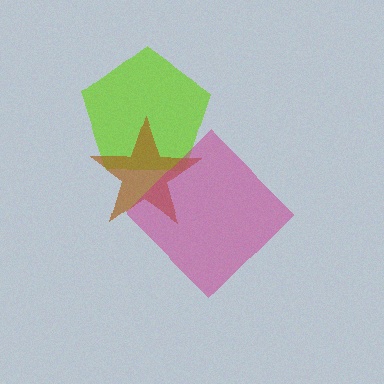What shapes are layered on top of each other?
The layered shapes are: a lime pentagon, a brown star, a magenta diamond.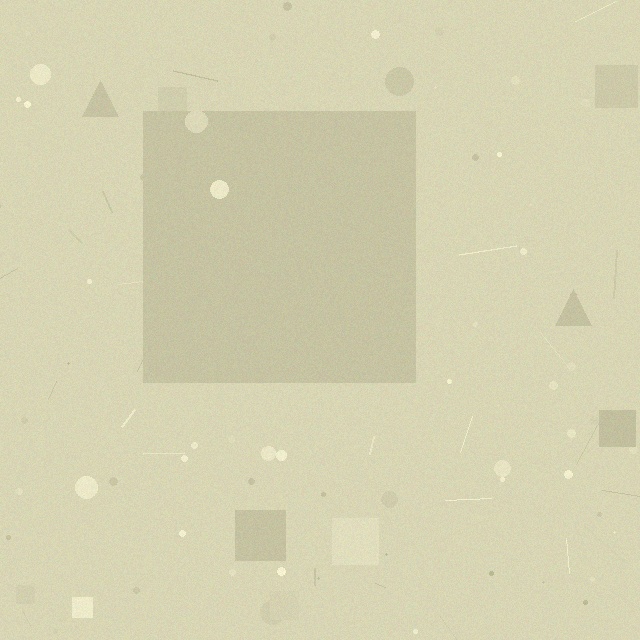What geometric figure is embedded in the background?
A square is embedded in the background.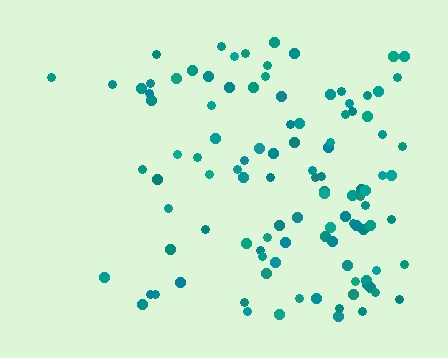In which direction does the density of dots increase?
From left to right, with the right side densest.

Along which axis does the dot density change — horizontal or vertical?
Horizontal.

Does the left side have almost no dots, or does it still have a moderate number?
Still a moderate number, just noticeably fewer than the right.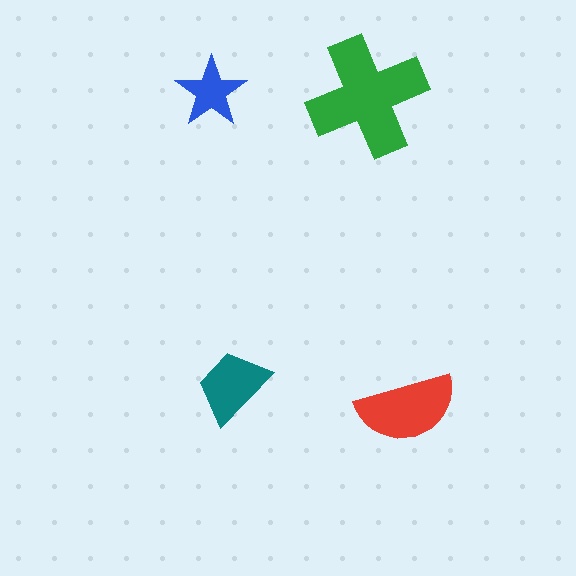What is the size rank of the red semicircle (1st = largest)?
2nd.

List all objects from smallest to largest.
The blue star, the teal trapezoid, the red semicircle, the green cross.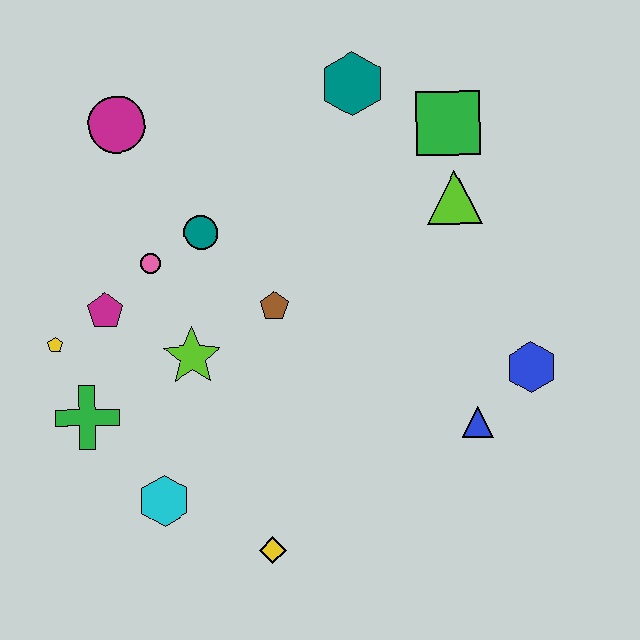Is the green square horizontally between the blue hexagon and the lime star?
Yes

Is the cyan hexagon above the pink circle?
No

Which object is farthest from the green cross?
The green square is farthest from the green cross.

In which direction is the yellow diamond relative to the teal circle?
The yellow diamond is below the teal circle.